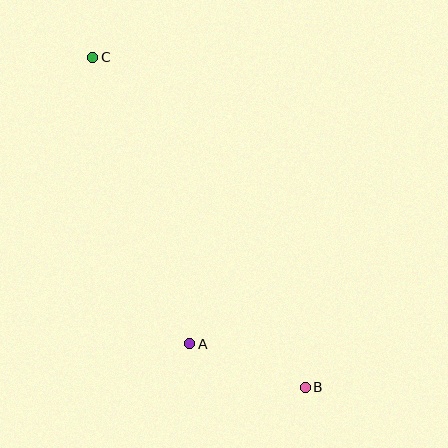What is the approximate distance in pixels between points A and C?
The distance between A and C is approximately 303 pixels.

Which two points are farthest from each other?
Points B and C are farthest from each other.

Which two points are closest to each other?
Points A and B are closest to each other.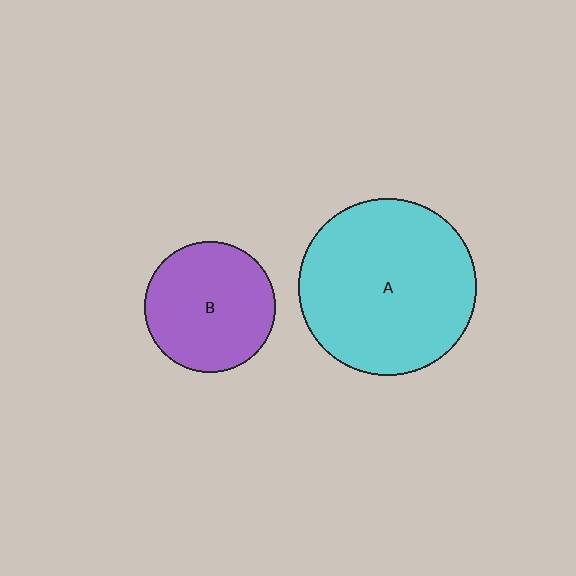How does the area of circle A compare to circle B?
Approximately 1.8 times.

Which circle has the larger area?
Circle A (cyan).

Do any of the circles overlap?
No, none of the circles overlap.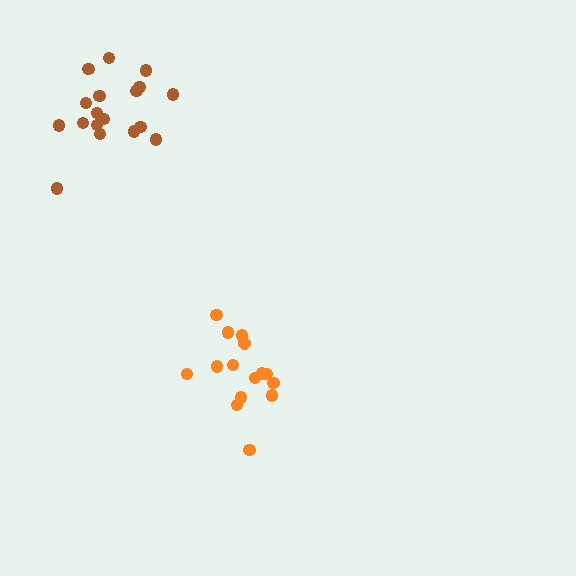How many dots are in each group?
Group 1: 15 dots, Group 2: 18 dots (33 total).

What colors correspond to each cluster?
The clusters are colored: orange, brown.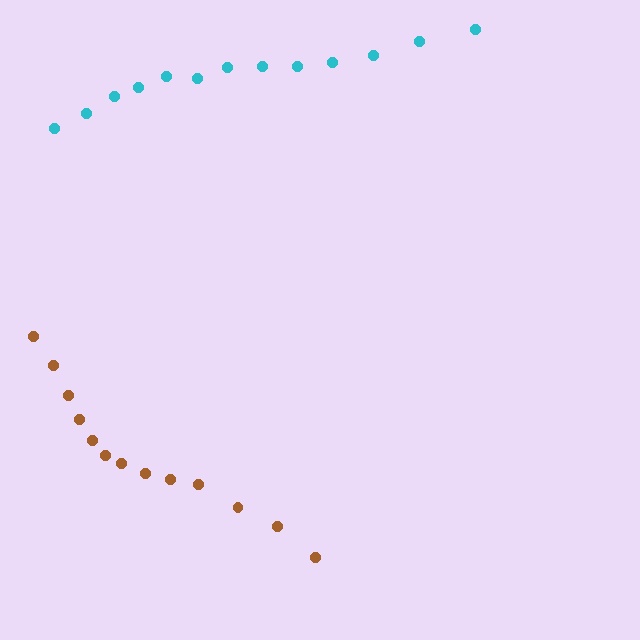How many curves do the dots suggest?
There are 2 distinct paths.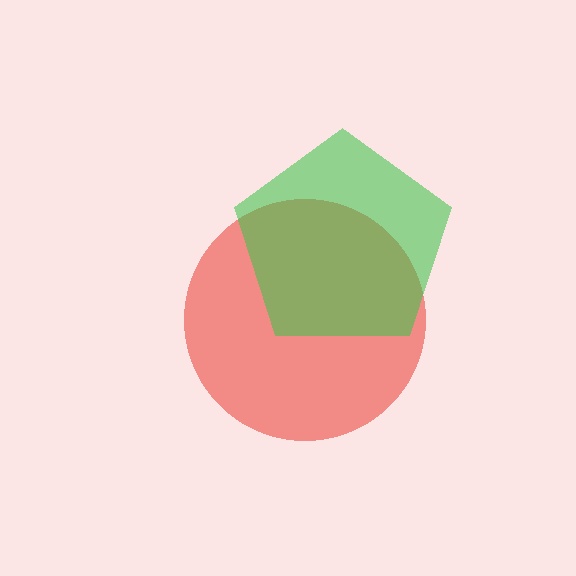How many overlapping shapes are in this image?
There are 2 overlapping shapes in the image.